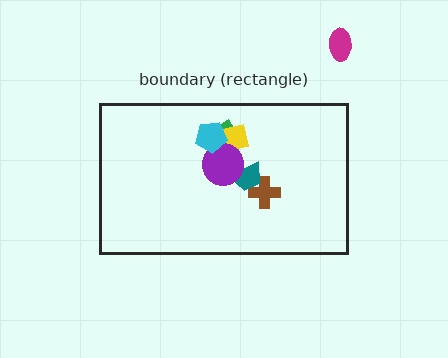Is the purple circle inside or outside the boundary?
Inside.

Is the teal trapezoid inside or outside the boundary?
Inside.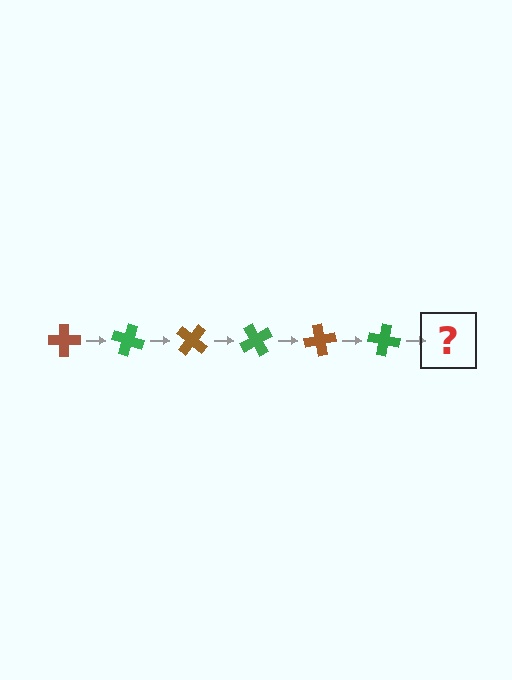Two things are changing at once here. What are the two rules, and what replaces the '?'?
The two rules are that it rotates 20 degrees each step and the color cycles through brown and green. The '?' should be a brown cross, rotated 120 degrees from the start.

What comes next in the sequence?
The next element should be a brown cross, rotated 120 degrees from the start.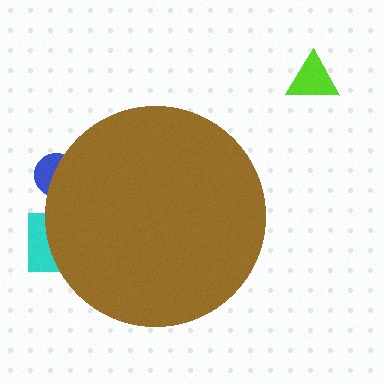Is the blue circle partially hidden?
Yes, the blue circle is partially hidden behind the brown circle.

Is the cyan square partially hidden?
Yes, the cyan square is partially hidden behind the brown circle.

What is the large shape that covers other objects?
A brown circle.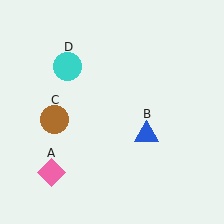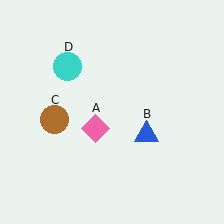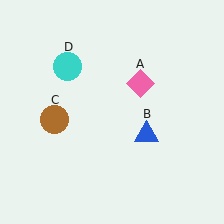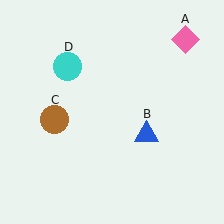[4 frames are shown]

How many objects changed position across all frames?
1 object changed position: pink diamond (object A).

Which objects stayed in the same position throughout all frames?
Blue triangle (object B) and brown circle (object C) and cyan circle (object D) remained stationary.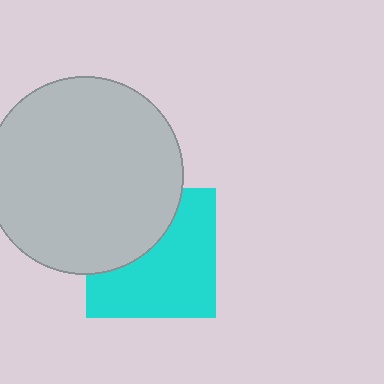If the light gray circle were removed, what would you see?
You would see the complete cyan square.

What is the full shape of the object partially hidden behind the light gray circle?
The partially hidden object is a cyan square.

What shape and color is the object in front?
The object in front is a light gray circle.